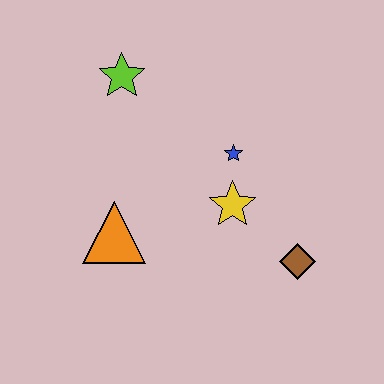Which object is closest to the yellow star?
The blue star is closest to the yellow star.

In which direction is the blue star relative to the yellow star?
The blue star is above the yellow star.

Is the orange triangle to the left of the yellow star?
Yes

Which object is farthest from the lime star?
The brown diamond is farthest from the lime star.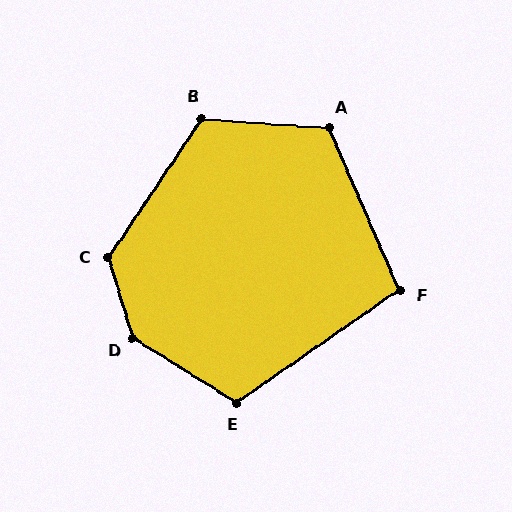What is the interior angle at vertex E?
Approximately 114 degrees (obtuse).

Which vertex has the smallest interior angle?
F, at approximately 101 degrees.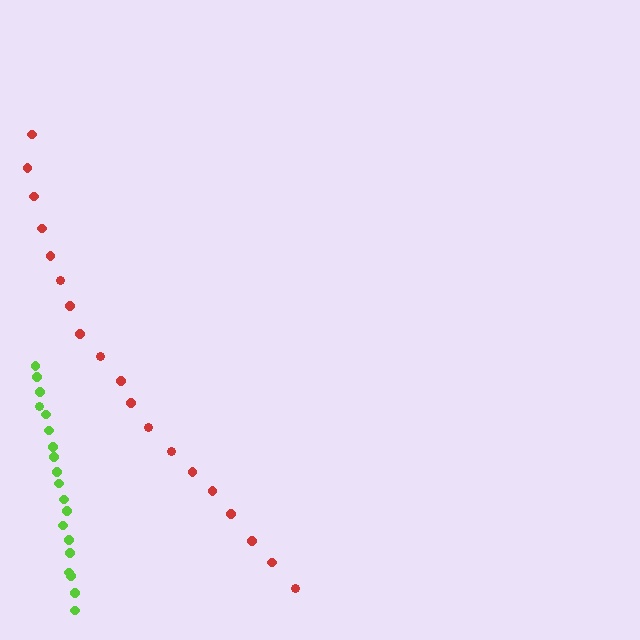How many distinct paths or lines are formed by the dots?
There are 2 distinct paths.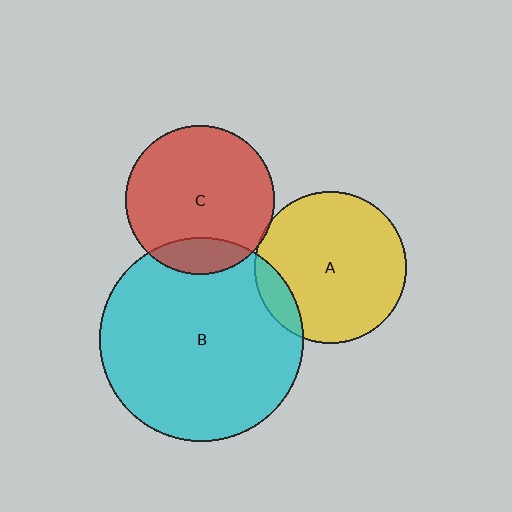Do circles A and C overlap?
Yes.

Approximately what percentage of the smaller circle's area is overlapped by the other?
Approximately 5%.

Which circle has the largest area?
Circle B (cyan).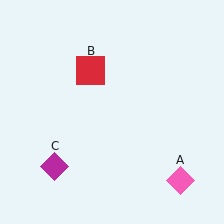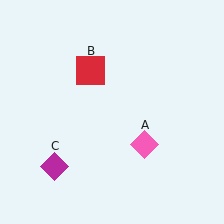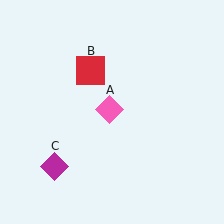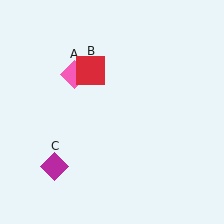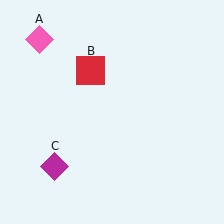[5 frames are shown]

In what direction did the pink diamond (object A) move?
The pink diamond (object A) moved up and to the left.